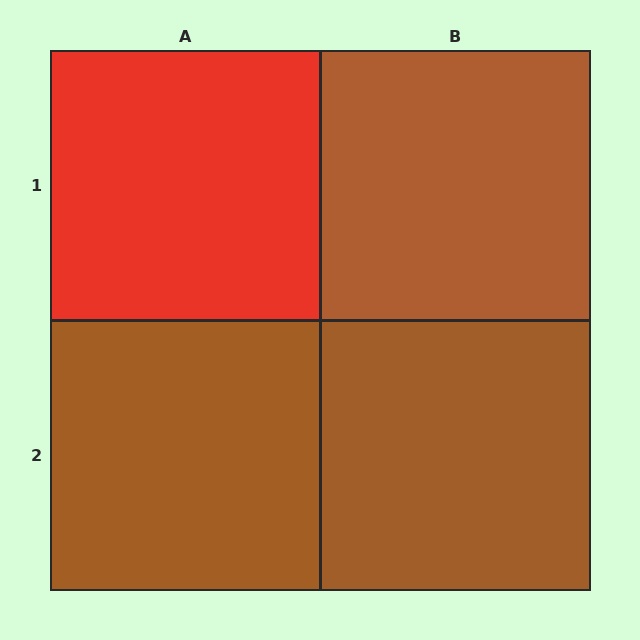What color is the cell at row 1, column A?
Red.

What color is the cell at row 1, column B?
Brown.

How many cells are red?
1 cell is red.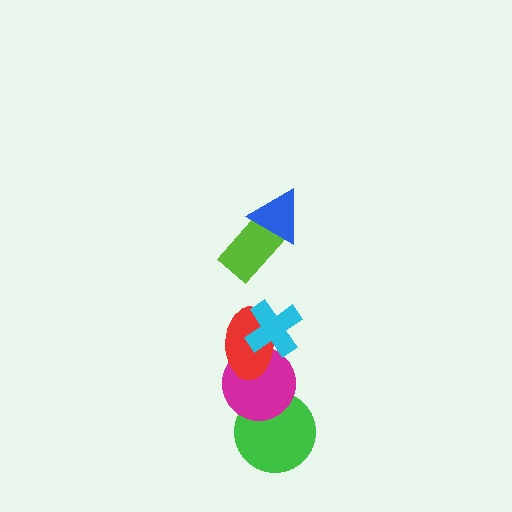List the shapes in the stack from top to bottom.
From top to bottom: the blue triangle, the lime rectangle, the cyan cross, the red ellipse, the magenta circle, the green circle.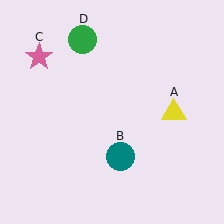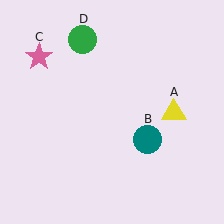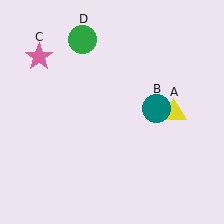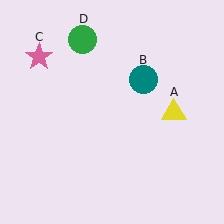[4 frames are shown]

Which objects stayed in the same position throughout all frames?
Yellow triangle (object A) and pink star (object C) and green circle (object D) remained stationary.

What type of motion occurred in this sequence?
The teal circle (object B) rotated counterclockwise around the center of the scene.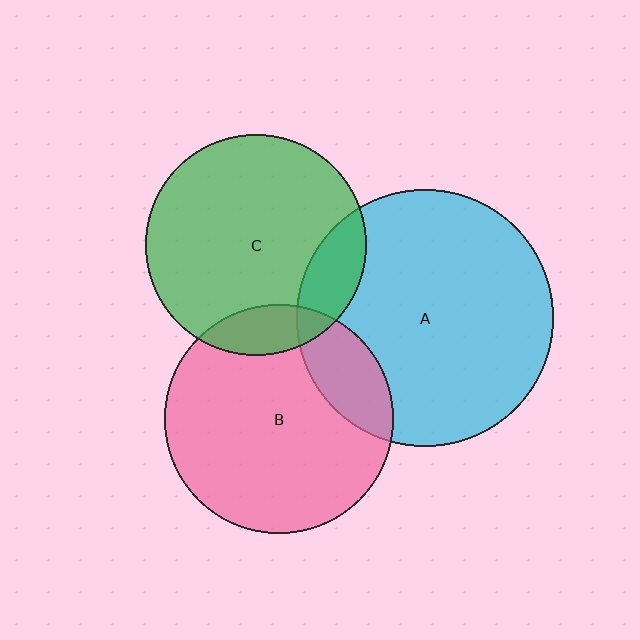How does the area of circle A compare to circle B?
Approximately 1.3 times.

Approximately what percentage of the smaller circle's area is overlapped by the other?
Approximately 15%.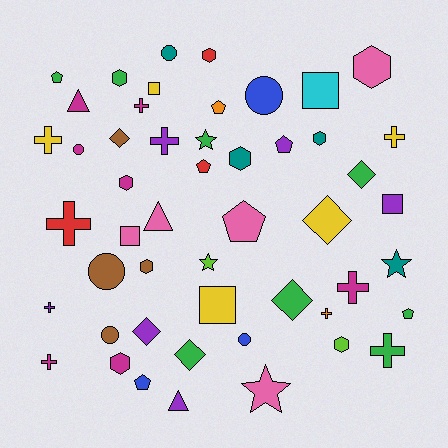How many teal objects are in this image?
There are 4 teal objects.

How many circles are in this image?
There are 6 circles.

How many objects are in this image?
There are 50 objects.